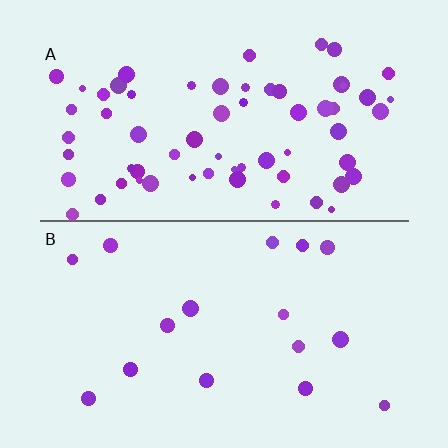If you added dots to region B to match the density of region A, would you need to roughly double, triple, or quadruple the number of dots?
Approximately quadruple.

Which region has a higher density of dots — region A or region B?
A (the top).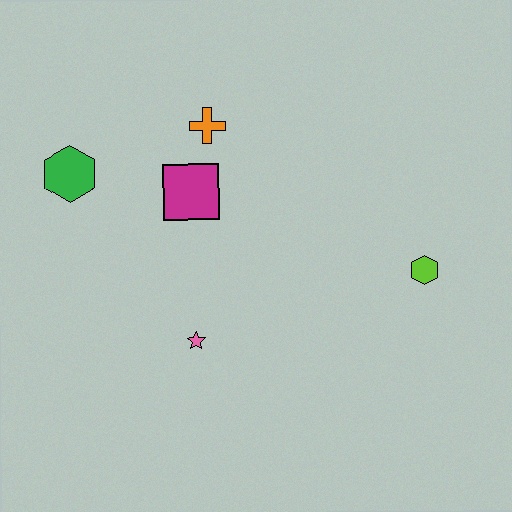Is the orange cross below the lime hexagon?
No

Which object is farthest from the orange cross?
The lime hexagon is farthest from the orange cross.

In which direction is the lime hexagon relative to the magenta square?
The lime hexagon is to the right of the magenta square.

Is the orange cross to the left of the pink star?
No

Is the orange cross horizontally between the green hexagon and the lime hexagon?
Yes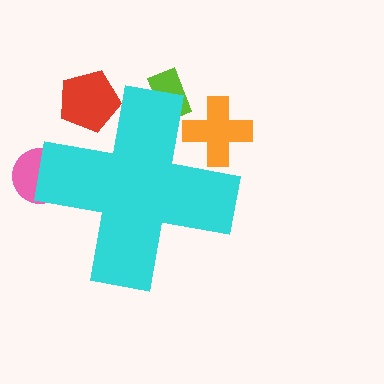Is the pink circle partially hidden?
Yes, the pink circle is partially hidden behind the cyan cross.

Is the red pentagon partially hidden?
Yes, the red pentagon is partially hidden behind the cyan cross.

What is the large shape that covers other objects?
A cyan cross.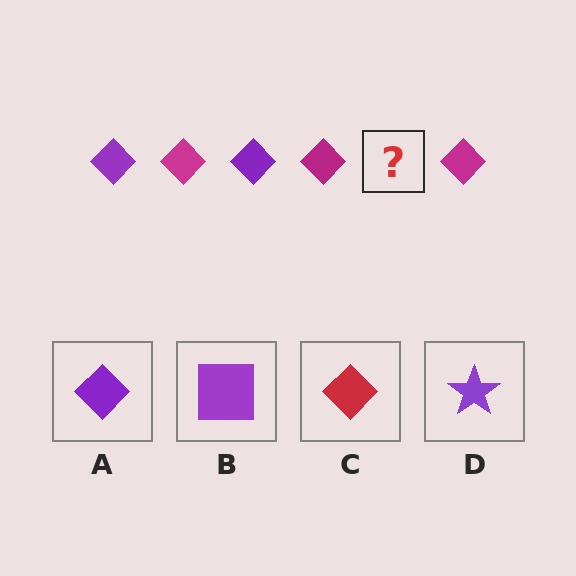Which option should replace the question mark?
Option A.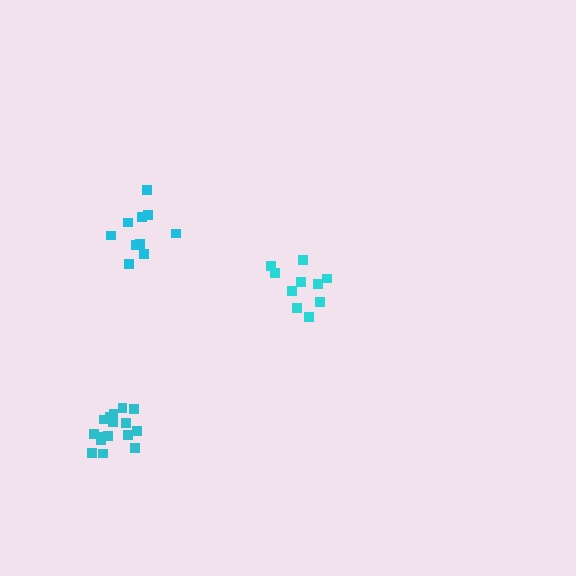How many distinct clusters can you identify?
There are 3 distinct clusters.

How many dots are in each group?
Group 1: 10 dots, Group 2: 16 dots, Group 3: 10 dots (36 total).